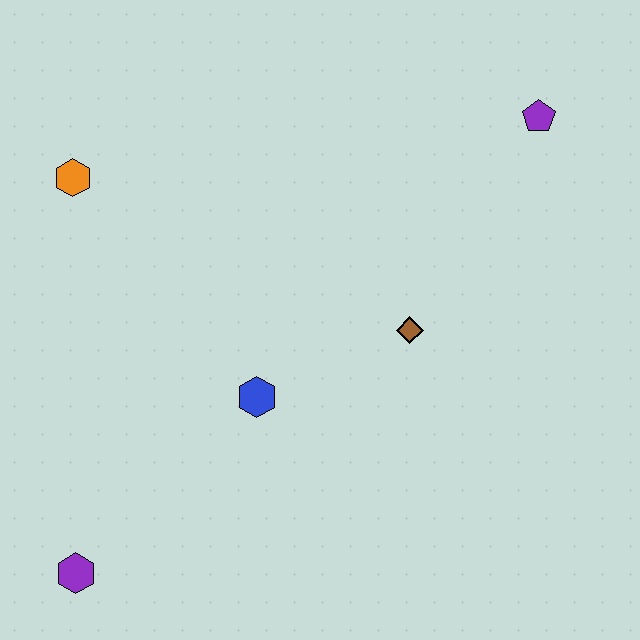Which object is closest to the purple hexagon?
The blue hexagon is closest to the purple hexagon.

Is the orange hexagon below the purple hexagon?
No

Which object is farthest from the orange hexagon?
The purple pentagon is farthest from the orange hexagon.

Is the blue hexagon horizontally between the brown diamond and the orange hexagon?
Yes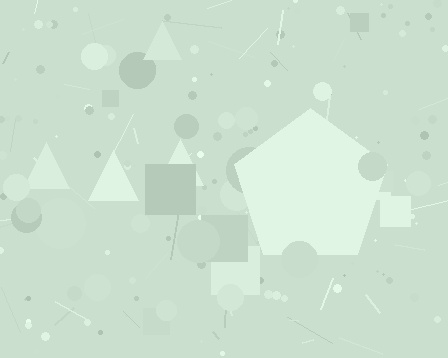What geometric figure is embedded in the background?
A pentagon is embedded in the background.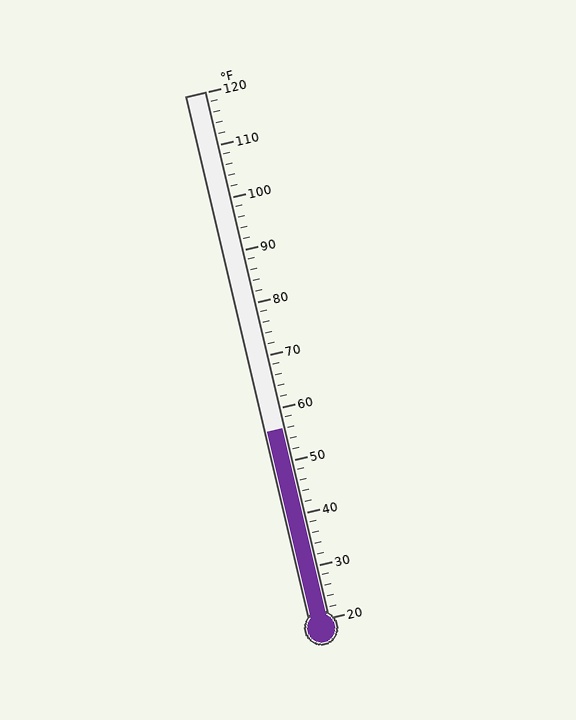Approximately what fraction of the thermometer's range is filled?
The thermometer is filled to approximately 35% of its range.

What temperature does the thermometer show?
The thermometer shows approximately 56°F.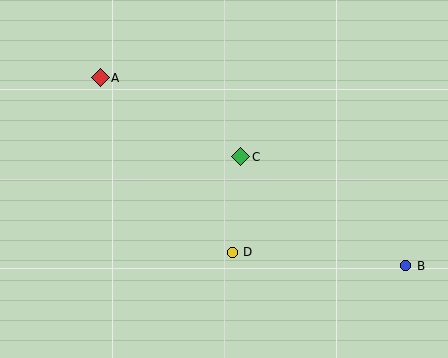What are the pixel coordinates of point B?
Point B is at (406, 266).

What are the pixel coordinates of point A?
Point A is at (100, 78).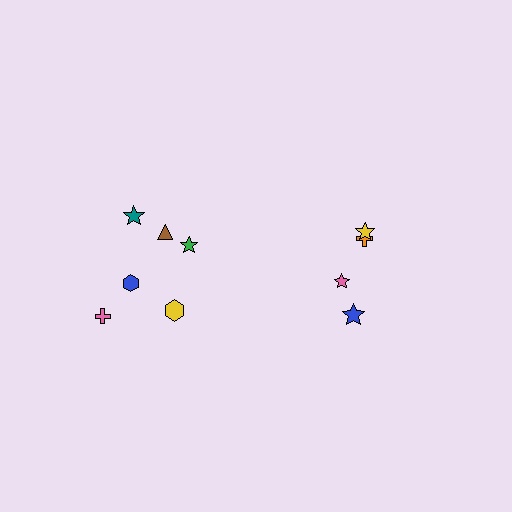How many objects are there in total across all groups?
There are 10 objects.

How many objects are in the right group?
There are 4 objects.